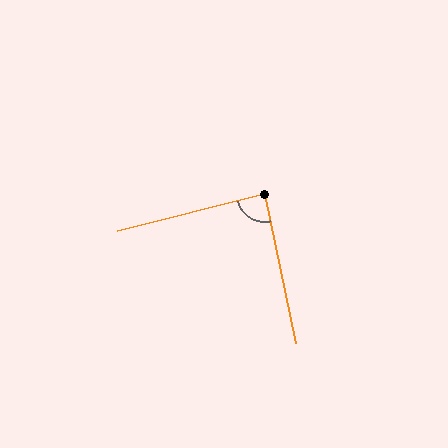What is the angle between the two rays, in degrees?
Approximately 88 degrees.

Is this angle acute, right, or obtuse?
It is approximately a right angle.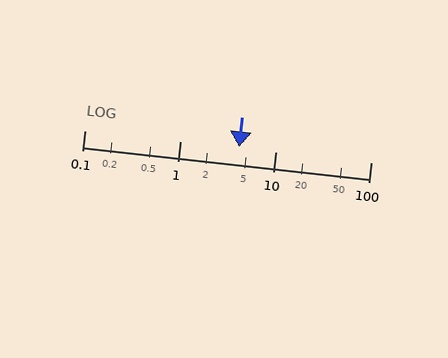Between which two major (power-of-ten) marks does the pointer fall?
The pointer is between 1 and 10.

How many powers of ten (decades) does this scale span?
The scale spans 3 decades, from 0.1 to 100.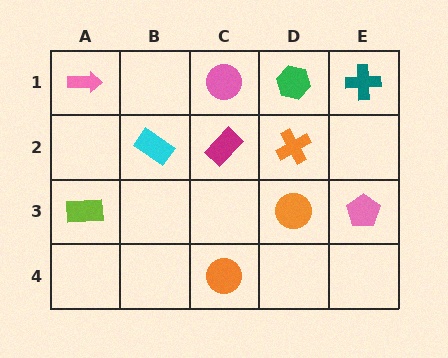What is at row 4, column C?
An orange circle.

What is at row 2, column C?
A magenta rectangle.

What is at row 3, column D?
An orange circle.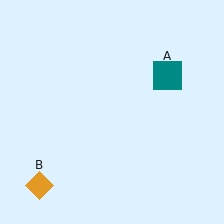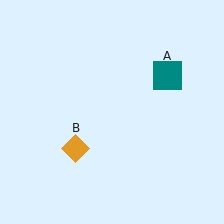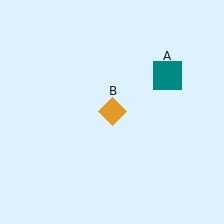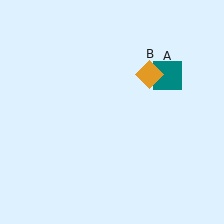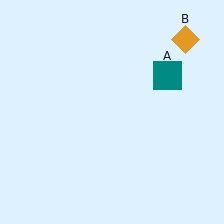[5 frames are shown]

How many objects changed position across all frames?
1 object changed position: orange diamond (object B).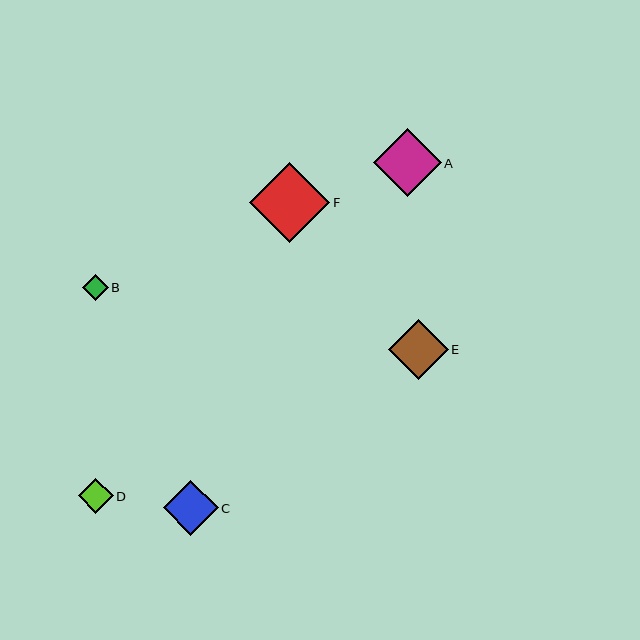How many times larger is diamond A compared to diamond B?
Diamond A is approximately 2.6 times the size of diamond B.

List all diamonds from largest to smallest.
From largest to smallest: F, A, E, C, D, B.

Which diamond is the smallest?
Diamond B is the smallest with a size of approximately 26 pixels.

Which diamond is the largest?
Diamond F is the largest with a size of approximately 80 pixels.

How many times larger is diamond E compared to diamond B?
Diamond E is approximately 2.3 times the size of diamond B.